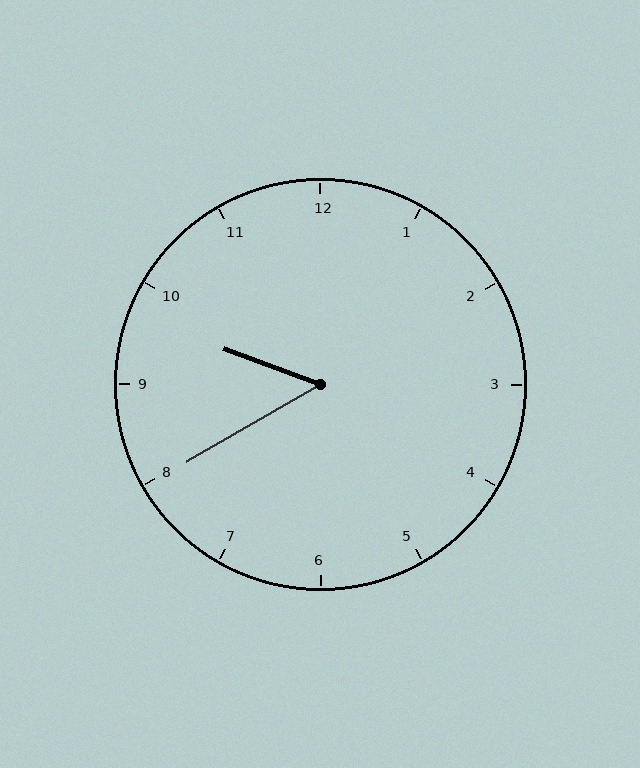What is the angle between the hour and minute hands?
Approximately 50 degrees.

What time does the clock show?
9:40.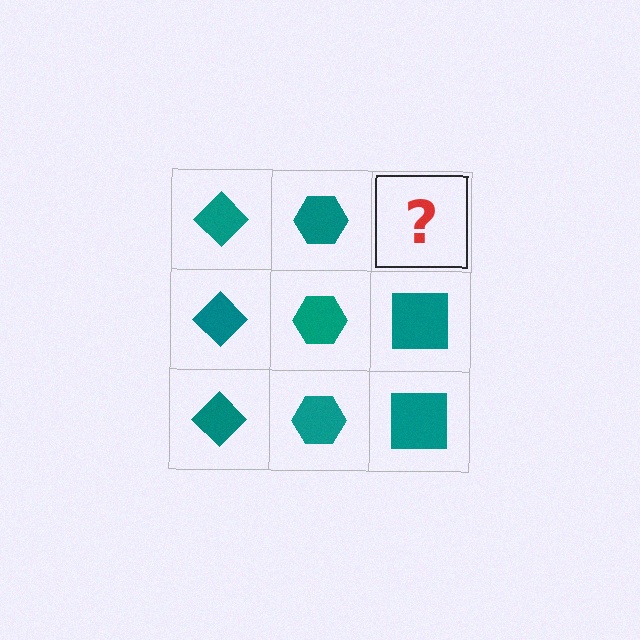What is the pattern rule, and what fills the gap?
The rule is that each column has a consistent shape. The gap should be filled with a teal square.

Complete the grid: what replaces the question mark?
The question mark should be replaced with a teal square.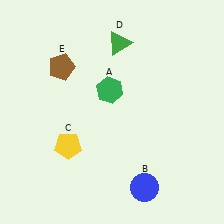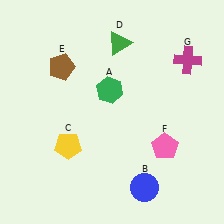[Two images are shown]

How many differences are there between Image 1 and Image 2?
There are 2 differences between the two images.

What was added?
A pink pentagon (F), a magenta cross (G) were added in Image 2.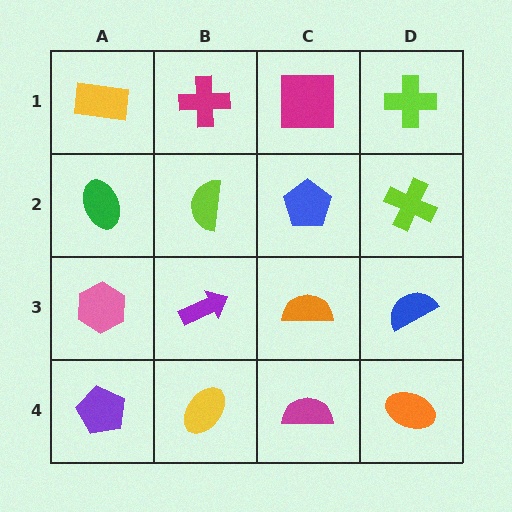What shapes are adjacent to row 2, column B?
A magenta cross (row 1, column B), a purple arrow (row 3, column B), a green ellipse (row 2, column A), a blue pentagon (row 2, column C).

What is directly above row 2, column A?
A yellow rectangle.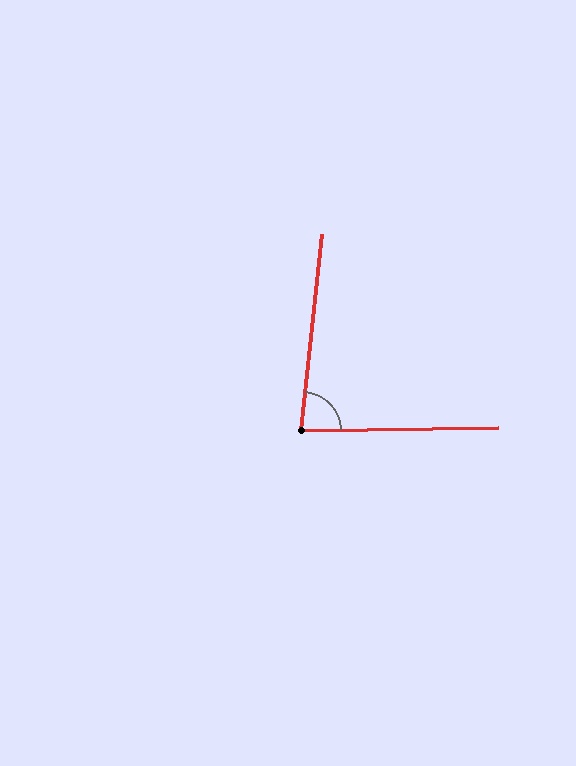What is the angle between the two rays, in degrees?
Approximately 83 degrees.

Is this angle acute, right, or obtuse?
It is acute.